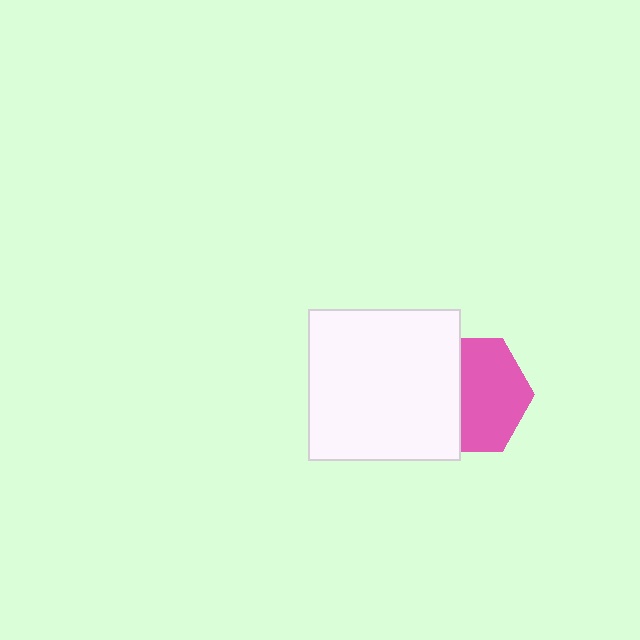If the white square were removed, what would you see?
You would see the complete pink hexagon.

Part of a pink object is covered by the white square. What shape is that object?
It is a hexagon.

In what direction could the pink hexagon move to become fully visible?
The pink hexagon could move right. That would shift it out from behind the white square entirely.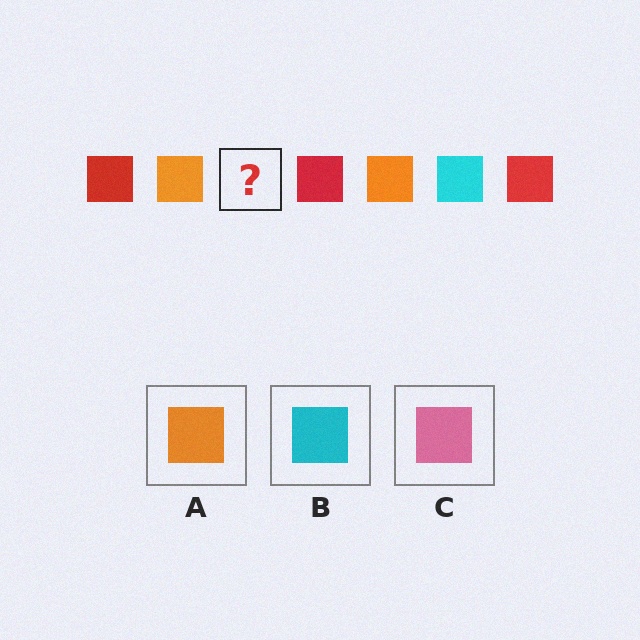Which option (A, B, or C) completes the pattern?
B.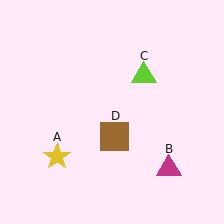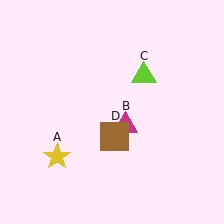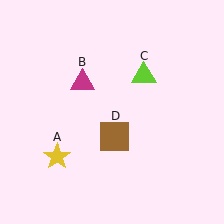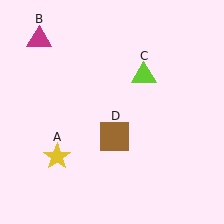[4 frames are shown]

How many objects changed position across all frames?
1 object changed position: magenta triangle (object B).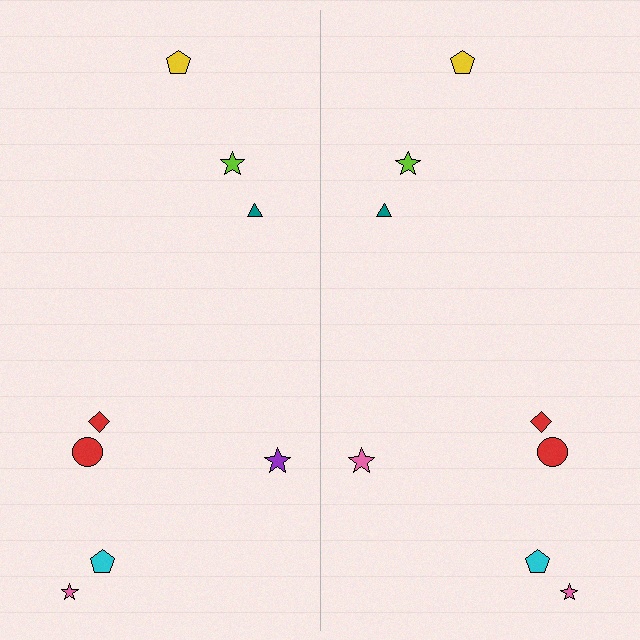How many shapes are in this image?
There are 16 shapes in this image.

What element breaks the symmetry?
The pink star on the right side breaks the symmetry — its mirror counterpart is purple.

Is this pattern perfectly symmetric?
No, the pattern is not perfectly symmetric. The pink star on the right side breaks the symmetry — its mirror counterpart is purple.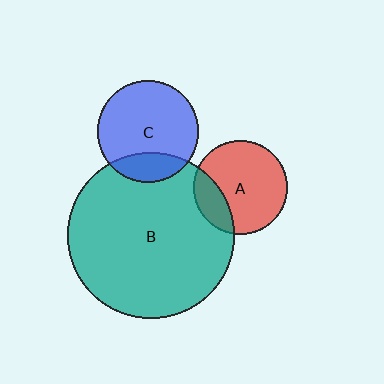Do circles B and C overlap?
Yes.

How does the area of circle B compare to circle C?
Approximately 2.7 times.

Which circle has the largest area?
Circle B (teal).